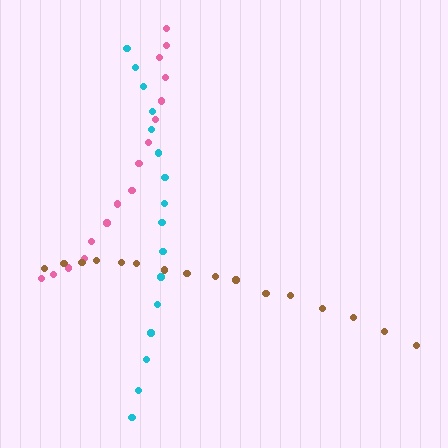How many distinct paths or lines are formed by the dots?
There are 3 distinct paths.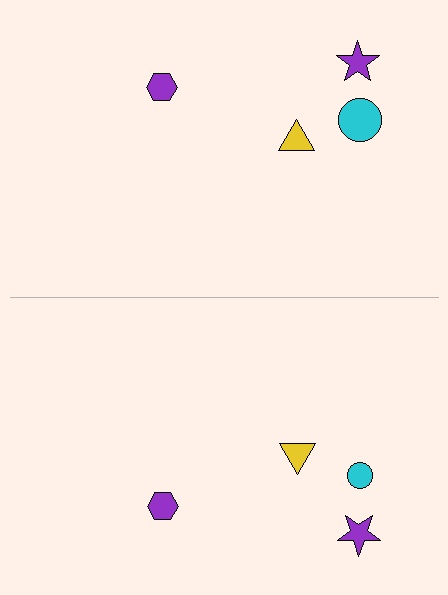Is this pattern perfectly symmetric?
No, the pattern is not perfectly symmetric. The cyan circle on the bottom side has a different size than its mirror counterpart.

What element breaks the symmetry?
The cyan circle on the bottom side has a different size than its mirror counterpart.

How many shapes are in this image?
There are 8 shapes in this image.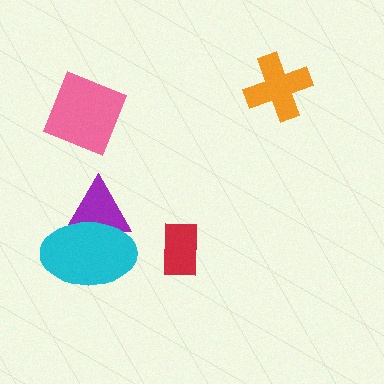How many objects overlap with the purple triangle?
1 object overlaps with the purple triangle.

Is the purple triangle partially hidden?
Yes, it is partially covered by another shape.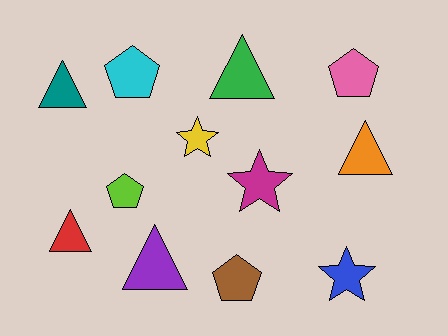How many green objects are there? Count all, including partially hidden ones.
There is 1 green object.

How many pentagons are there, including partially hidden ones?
There are 4 pentagons.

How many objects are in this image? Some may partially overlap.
There are 12 objects.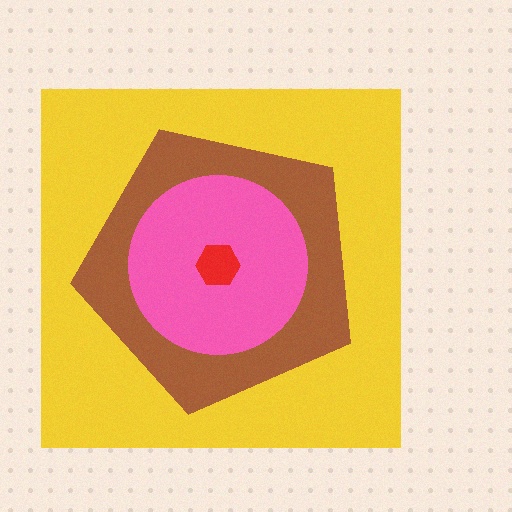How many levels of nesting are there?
4.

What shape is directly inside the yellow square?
The brown pentagon.